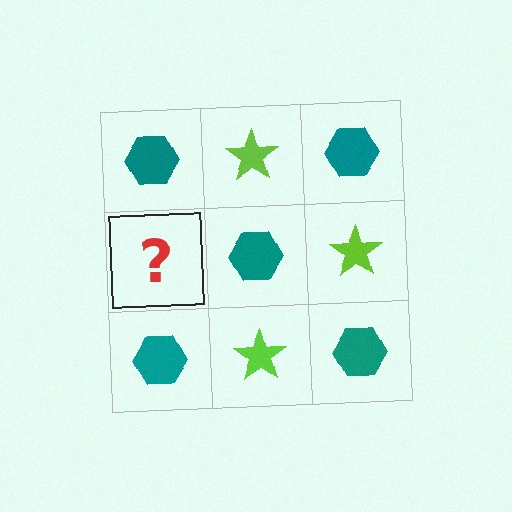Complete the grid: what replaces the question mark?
The question mark should be replaced with a lime star.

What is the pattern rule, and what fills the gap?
The rule is that it alternates teal hexagon and lime star in a checkerboard pattern. The gap should be filled with a lime star.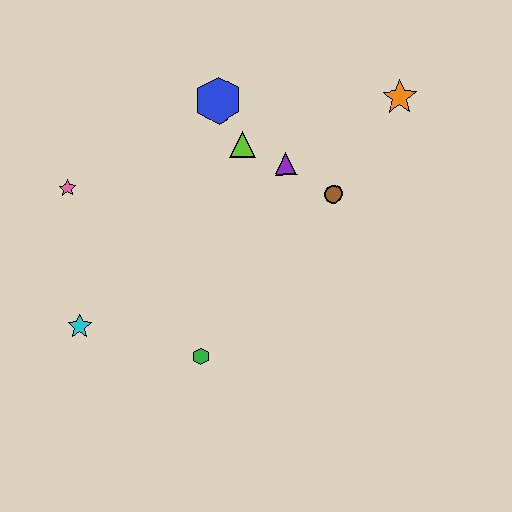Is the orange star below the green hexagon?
No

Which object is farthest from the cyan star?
The orange star is farthest from the cyan star.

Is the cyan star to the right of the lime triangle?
No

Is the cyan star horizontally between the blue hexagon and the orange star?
No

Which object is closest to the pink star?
The cyan star is closest to the pink star.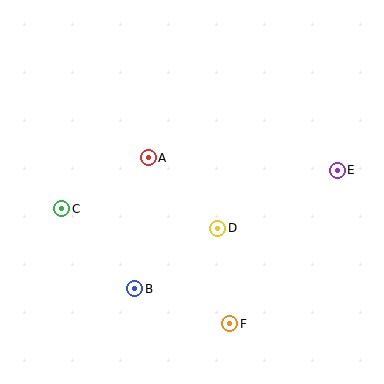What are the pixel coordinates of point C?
Point C is at (62, 209).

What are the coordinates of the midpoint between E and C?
The midpoint between E and C is at (199, 189).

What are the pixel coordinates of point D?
Point D is at (218, 228).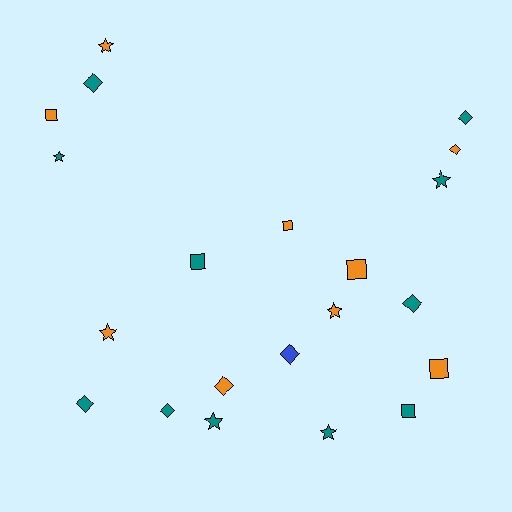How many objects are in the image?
There are 21 objects.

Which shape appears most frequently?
Diamond, with 8 objects.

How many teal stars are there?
There are 4 teal stars.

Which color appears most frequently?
Teal, with 11 objects.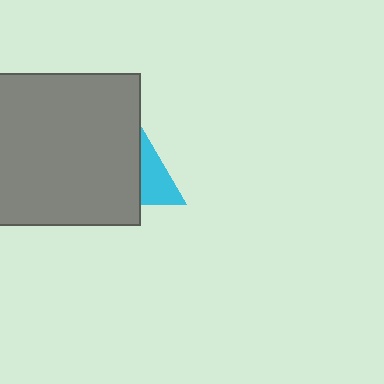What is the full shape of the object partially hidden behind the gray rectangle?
The partially hidden object is a cyan triangle.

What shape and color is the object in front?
The object in front is a gray rectangle.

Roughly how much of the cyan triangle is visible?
A small part of it is visible (roughly 42%).